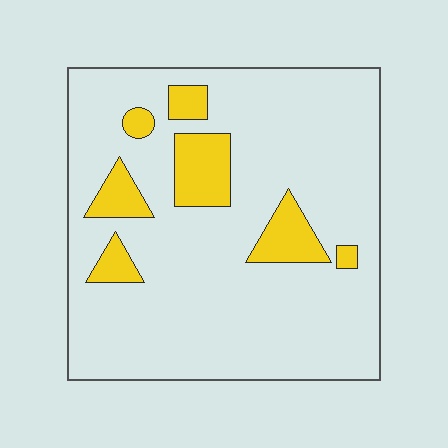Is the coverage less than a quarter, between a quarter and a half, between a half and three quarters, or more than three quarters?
Less than a quarter.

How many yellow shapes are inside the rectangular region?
7.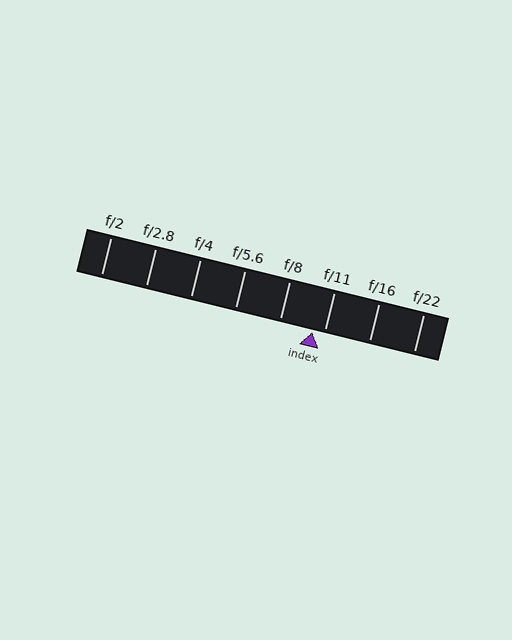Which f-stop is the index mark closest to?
The index mark is closest to f/11.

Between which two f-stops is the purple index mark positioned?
The index mark is between f/8 and f/11.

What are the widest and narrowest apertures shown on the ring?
The widest aperture shown is f/2 and the narrowest is f/22.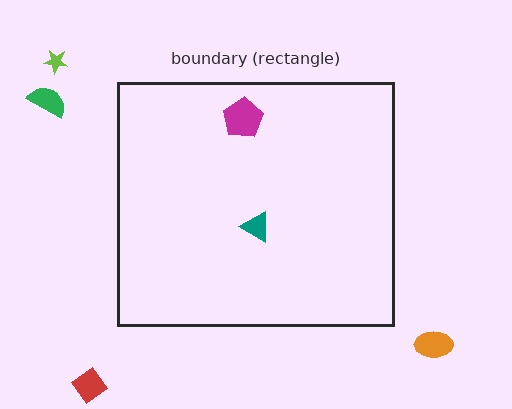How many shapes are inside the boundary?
2 inside, 4 outside.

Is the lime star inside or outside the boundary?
Outside.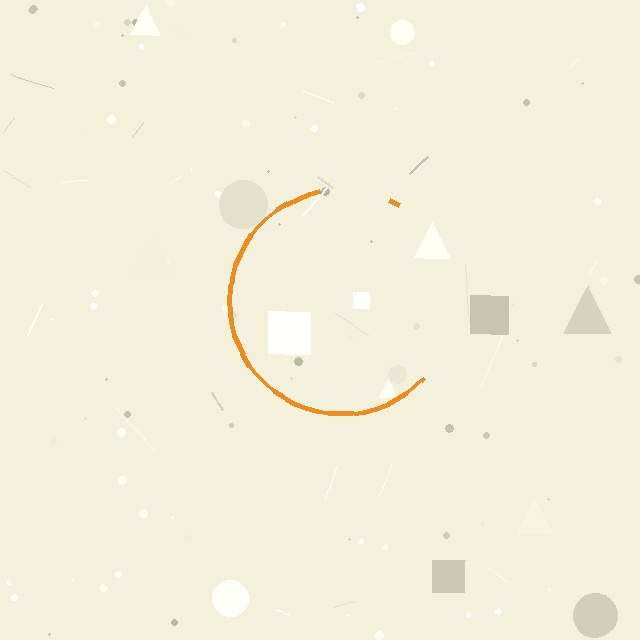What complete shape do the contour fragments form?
The contour fragments form a circle.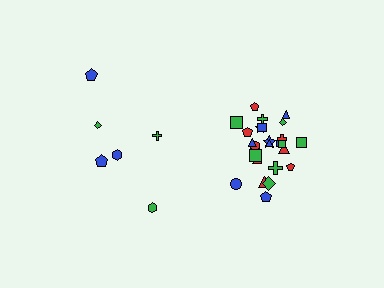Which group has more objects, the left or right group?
The right group.